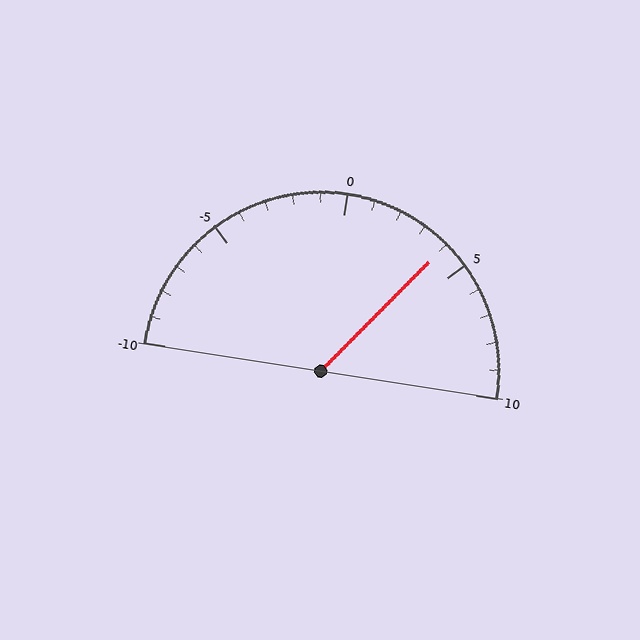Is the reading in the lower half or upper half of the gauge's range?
The reading is in the upper half of the range (-10 to 10).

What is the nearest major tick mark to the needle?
The nearest major tick mark is 5.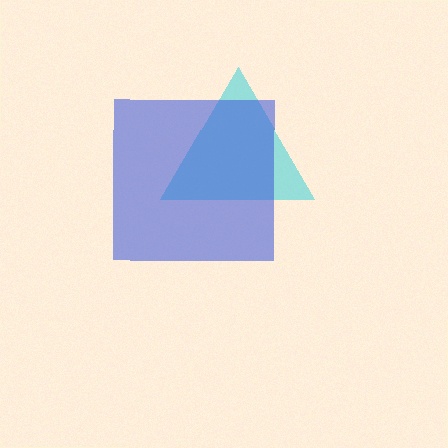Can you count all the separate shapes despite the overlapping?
Yes, there are 2 separate shapes.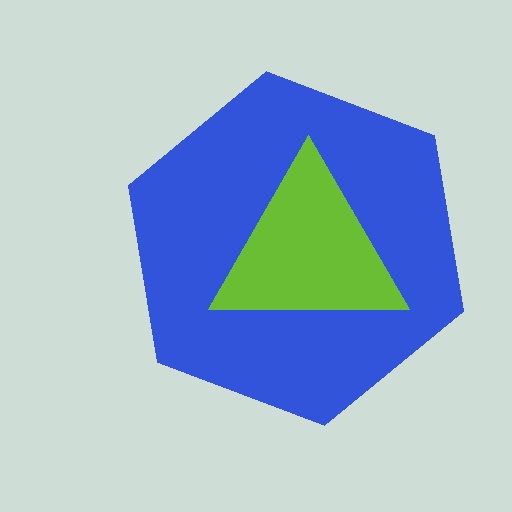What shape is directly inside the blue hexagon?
The lime triangle.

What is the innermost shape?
The lime triangle.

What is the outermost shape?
The blue hexagon.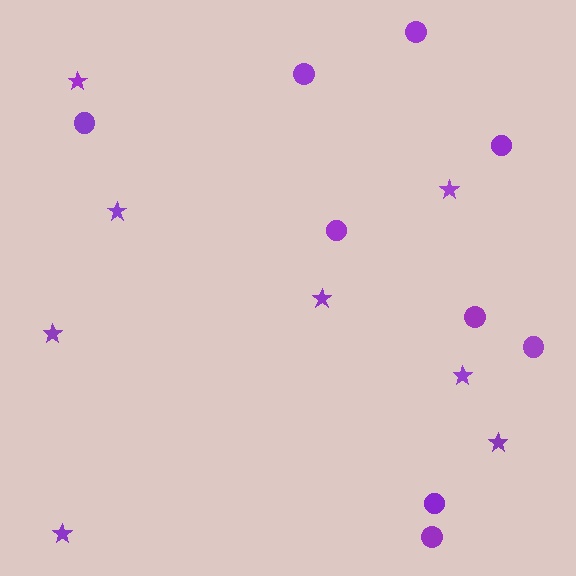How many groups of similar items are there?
There are 2 groups: one group of circles (9) and one group of stars (8).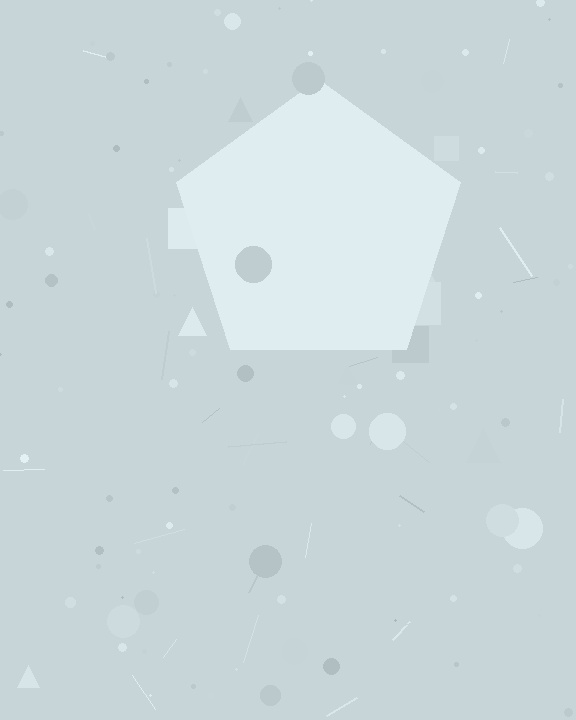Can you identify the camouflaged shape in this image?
The camouflaged shape is a pentagon.